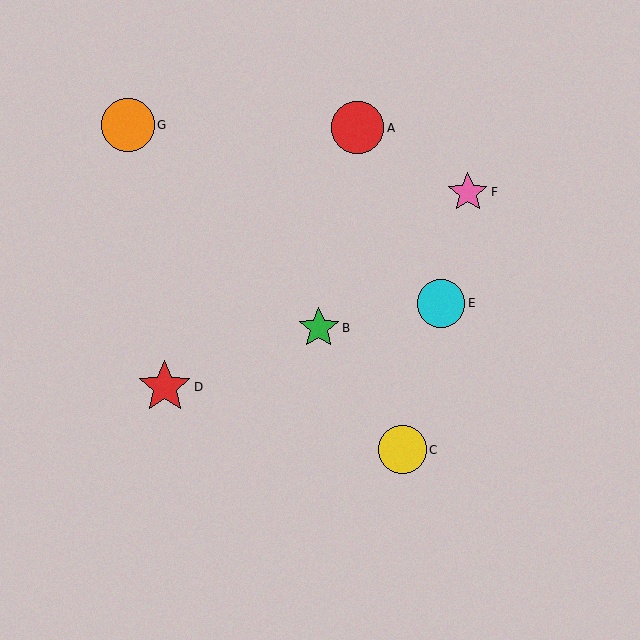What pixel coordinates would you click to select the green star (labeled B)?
Click at (319, 328) to select the green star B.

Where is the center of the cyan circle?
The center of the cyan circle is at (441, 303).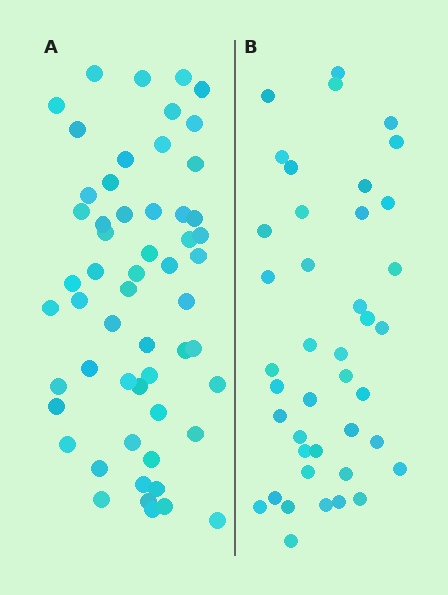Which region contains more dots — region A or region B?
Region A (the left region) has more dots.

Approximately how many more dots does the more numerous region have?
Region A has approximately 15 more dots than region B.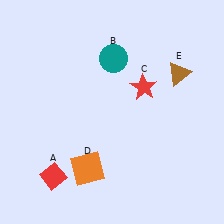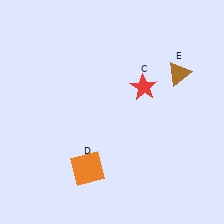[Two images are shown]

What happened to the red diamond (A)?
The red diamond (A) was removed in Image 2. It was in the bottom-left area of Image 1.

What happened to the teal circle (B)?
The teal circle (B) was removed in Image 2. It was in the top-right area of Image 1.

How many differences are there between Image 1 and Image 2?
There are 2 differences between the two images.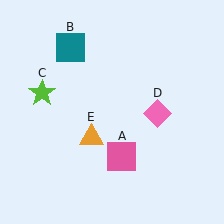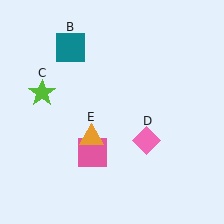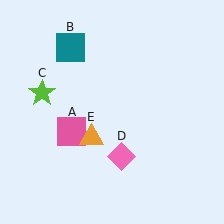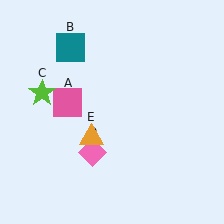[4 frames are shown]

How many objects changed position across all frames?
2 objects changed position: pink square (object A), pink diamond (object D).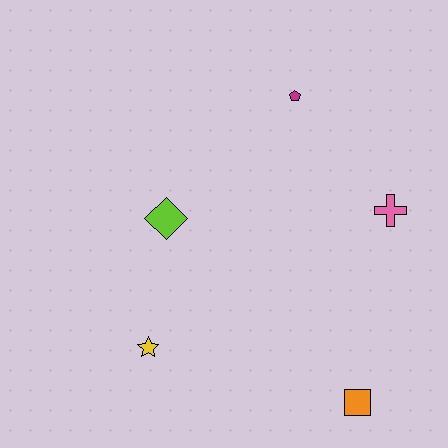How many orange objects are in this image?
There is 1 orange object.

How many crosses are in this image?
There is 1 cross.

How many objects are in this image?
There are 5 objects.